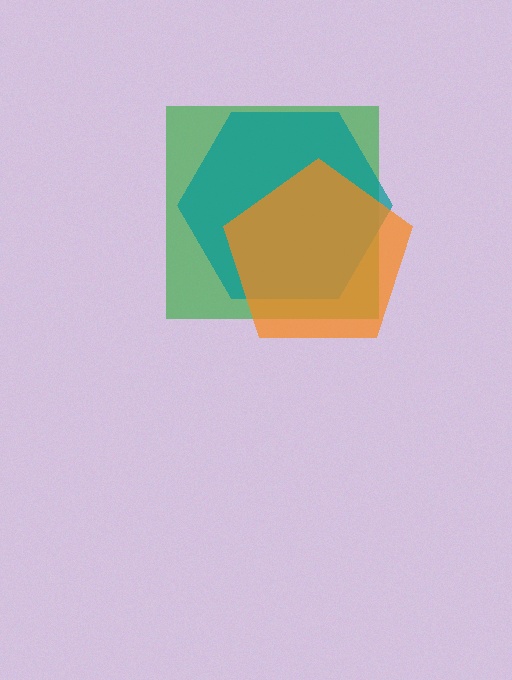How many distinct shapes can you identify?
There are 3 distinct shapes: a green square, a teal hexagon, an orange pentagon.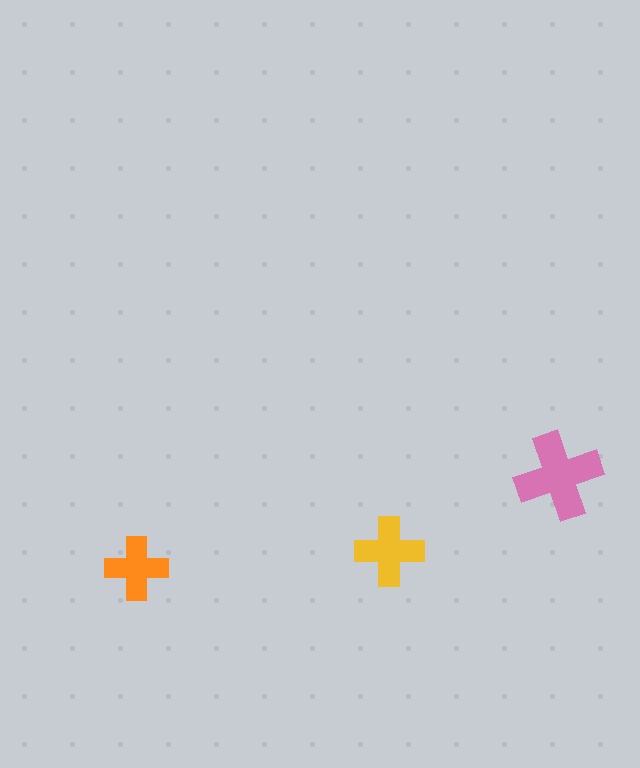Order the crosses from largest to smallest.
the pink one, the yellow one, the orange one.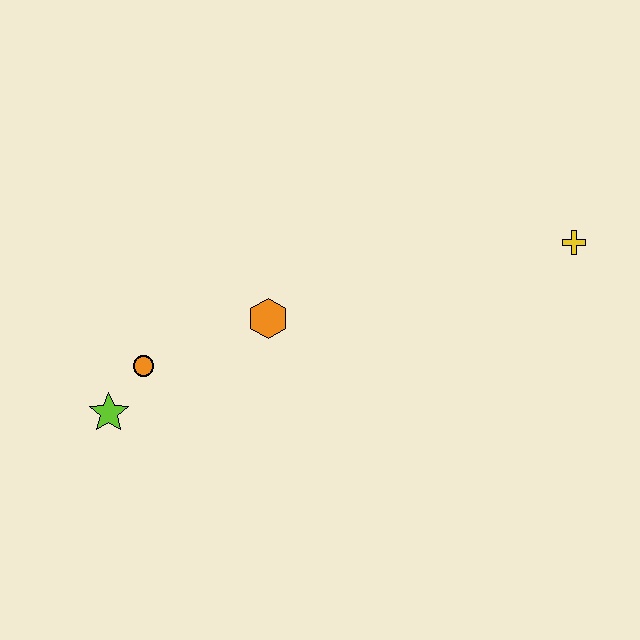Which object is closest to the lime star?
The orange circle is closest to the lime star.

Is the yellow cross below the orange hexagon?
No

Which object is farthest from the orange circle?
The yellow cross is farthest from the orange circle.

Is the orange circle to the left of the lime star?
No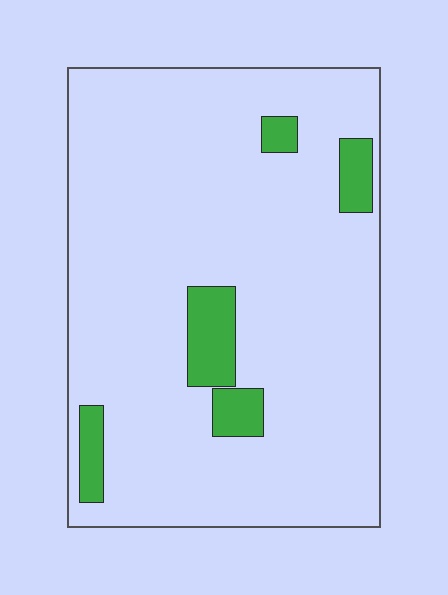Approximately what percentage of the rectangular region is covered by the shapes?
Approximately 10%.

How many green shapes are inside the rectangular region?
5.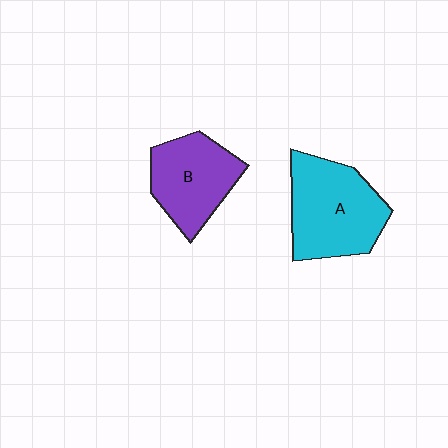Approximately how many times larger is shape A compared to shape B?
Approximately 1.3 times.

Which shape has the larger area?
Shape A (cyan).